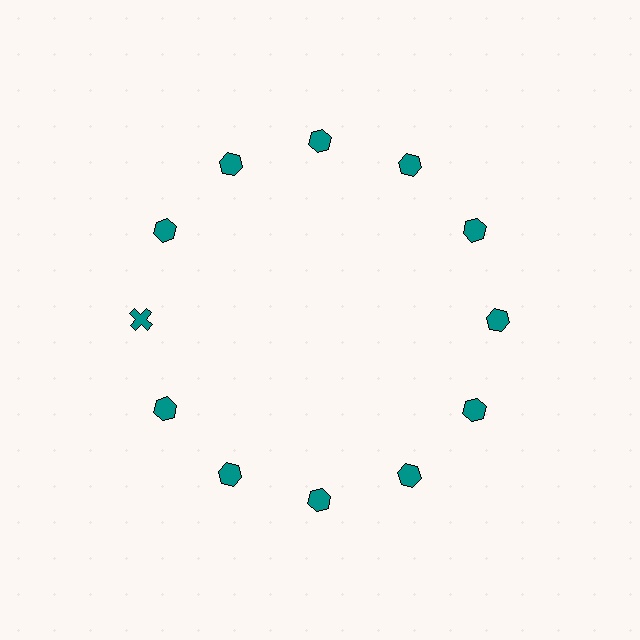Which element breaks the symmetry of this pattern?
The teal cross at roughly the 9 o'clock position breaks the symmetry. All other shapes are teal hexagons.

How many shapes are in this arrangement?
There are 12 shapes arranged in a ring pattern.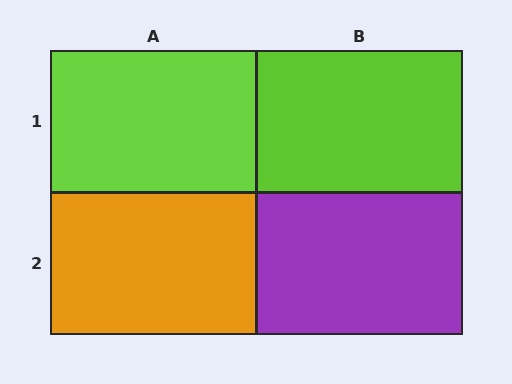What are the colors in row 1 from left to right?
Lime, lime.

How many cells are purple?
1 cell is purple.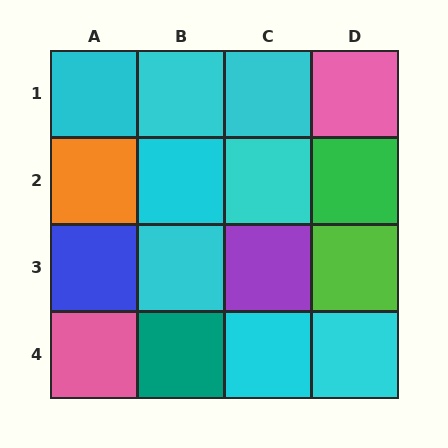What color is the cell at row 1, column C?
Cyan.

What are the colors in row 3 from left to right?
Blue, cyan, purple, lime.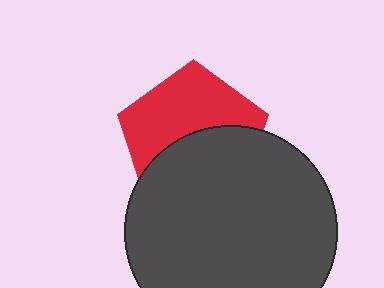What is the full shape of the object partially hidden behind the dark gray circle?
The partially hidden object is a red pentagon.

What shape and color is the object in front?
The object in front is a dark gray circle.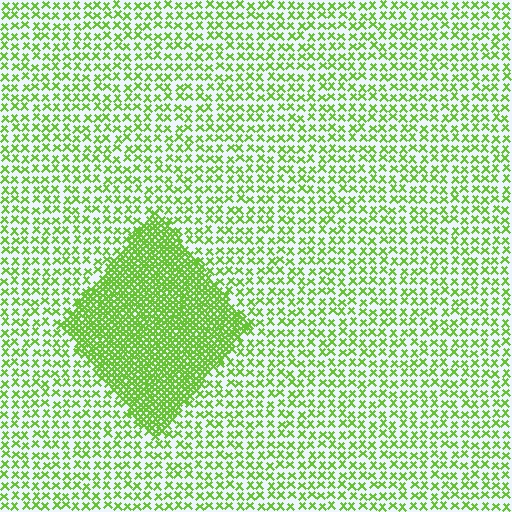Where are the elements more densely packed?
The elements are more densely packed inside the diamond boundary.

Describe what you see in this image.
The image contains small lime elements arranged at two different densities. A diamond-shaped region is visible where the elements are more densely packed than the surrounding area.